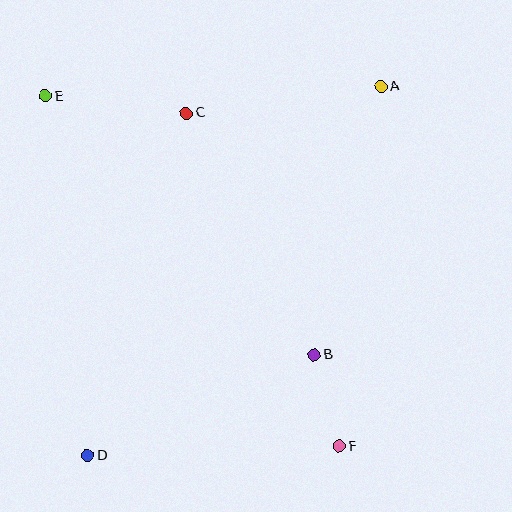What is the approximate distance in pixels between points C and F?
The distance between C and F is approximately 366 pixels.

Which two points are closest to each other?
Points B and F are closest to each other.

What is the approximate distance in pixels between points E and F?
The distance between E and F is approximately 457 pixels.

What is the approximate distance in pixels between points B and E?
The distance between B and E is approximately 373 pixels.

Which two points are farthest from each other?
Points A and D are farthest from each other.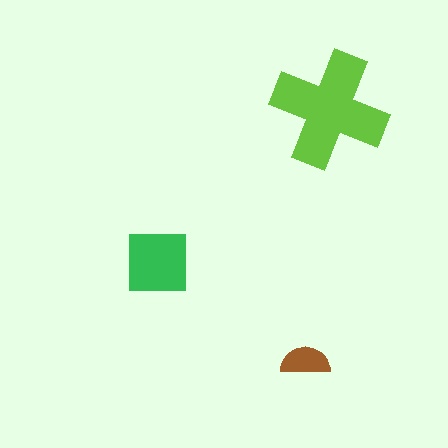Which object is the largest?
The lime cross.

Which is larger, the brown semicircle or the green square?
The green square.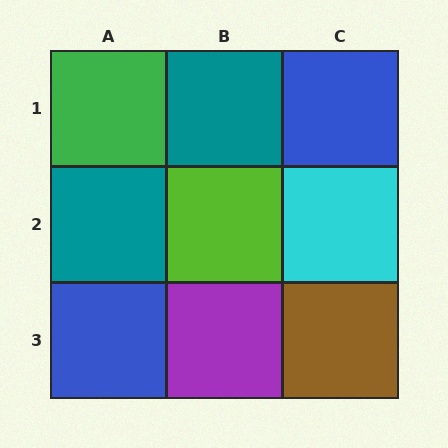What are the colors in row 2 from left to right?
Teal, lime, cyan.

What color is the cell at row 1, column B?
Teal.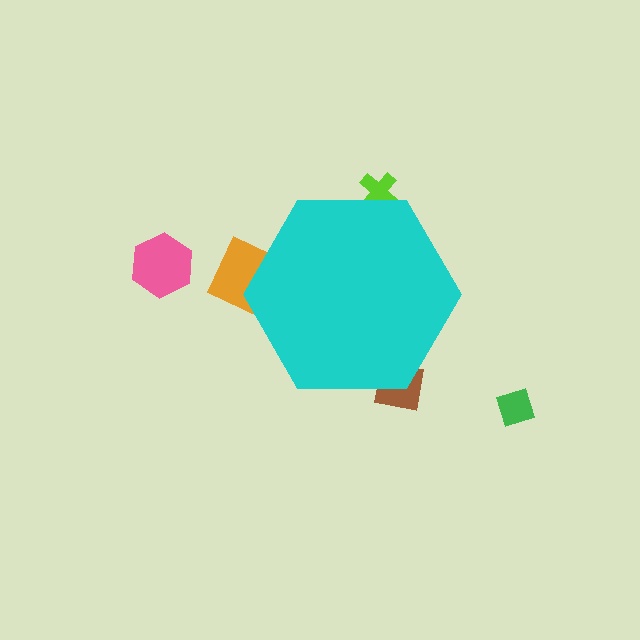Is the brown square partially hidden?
Yes, the brown square is partially hidden behind the cyan hexagon.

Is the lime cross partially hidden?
Yes, the lime cross is partially hidden behind the cyan hexagon.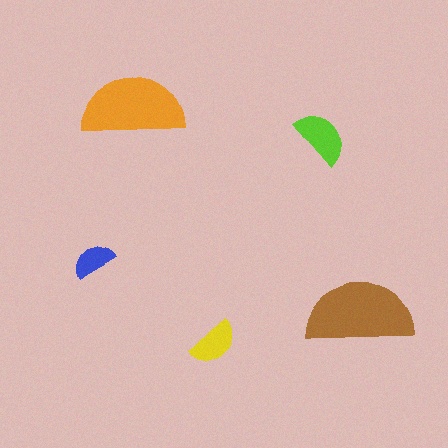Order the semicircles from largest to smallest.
the brown one, the orange one, the lime one, the yellow one, the blue one.